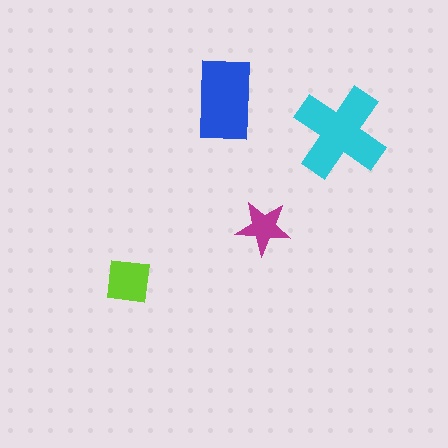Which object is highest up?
The blue rectangle is topmost.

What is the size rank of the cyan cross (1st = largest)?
1st.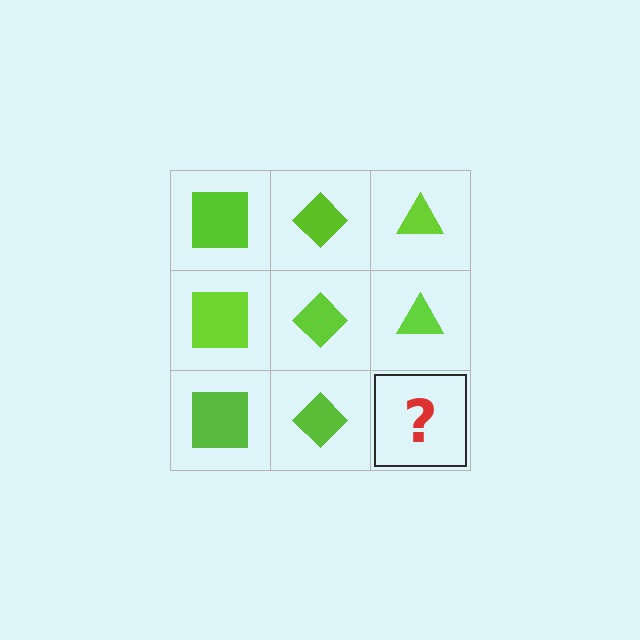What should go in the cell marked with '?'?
The missing cell should contain a lime triangle.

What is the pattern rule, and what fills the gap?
The rule is that each column has a consistent shape. The gap should be filled with a lime triangle.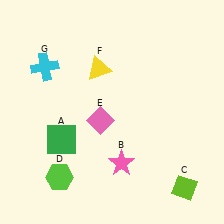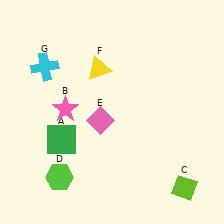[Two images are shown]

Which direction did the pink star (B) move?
The pink star (B) moved left.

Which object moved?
The pink star (B) moved left.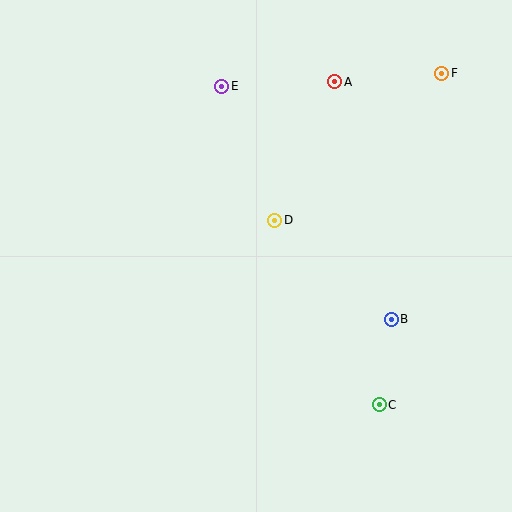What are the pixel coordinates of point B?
Point B is at (391, 319).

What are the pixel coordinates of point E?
Point E is at (222, 87).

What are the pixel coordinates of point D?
Point D is at (275, 220).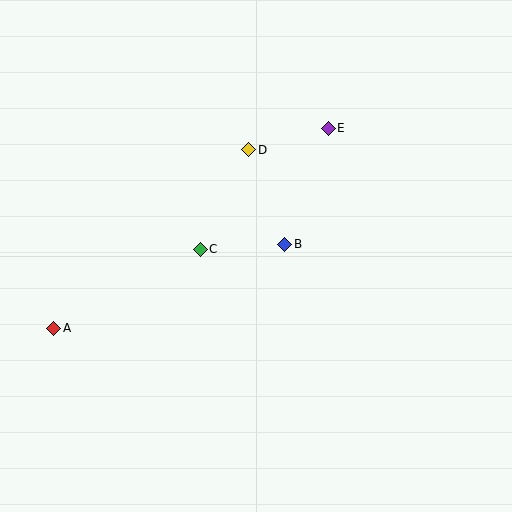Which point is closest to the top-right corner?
Point E is closest to the top-right corner.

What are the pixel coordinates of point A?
Point A is at (54, 328).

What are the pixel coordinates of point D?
Point D is at (249, 150).